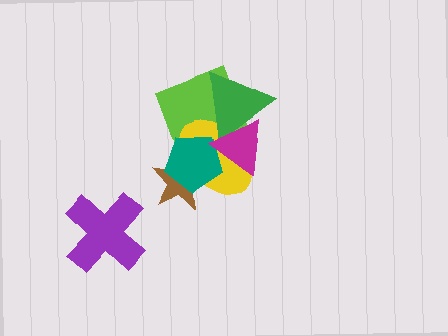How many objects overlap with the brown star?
2 objects overlap with the brown star.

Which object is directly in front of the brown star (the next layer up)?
The yellow ellipse is directly in front of the brown star.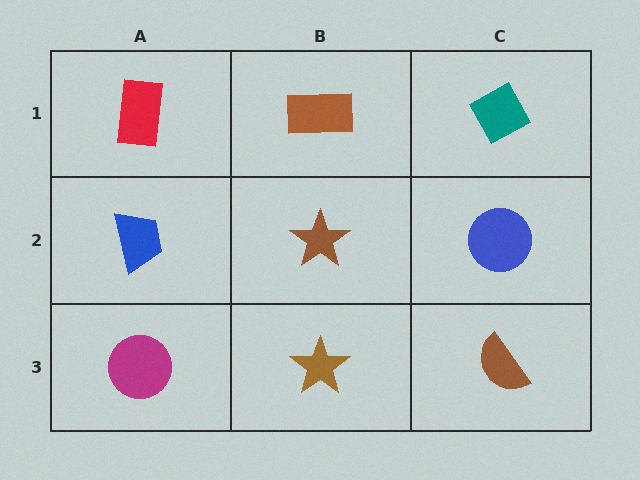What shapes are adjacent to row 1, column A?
A blue trapezoid (row 2, column A), a brown rectangle (row 1, column B).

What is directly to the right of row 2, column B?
A blue circle.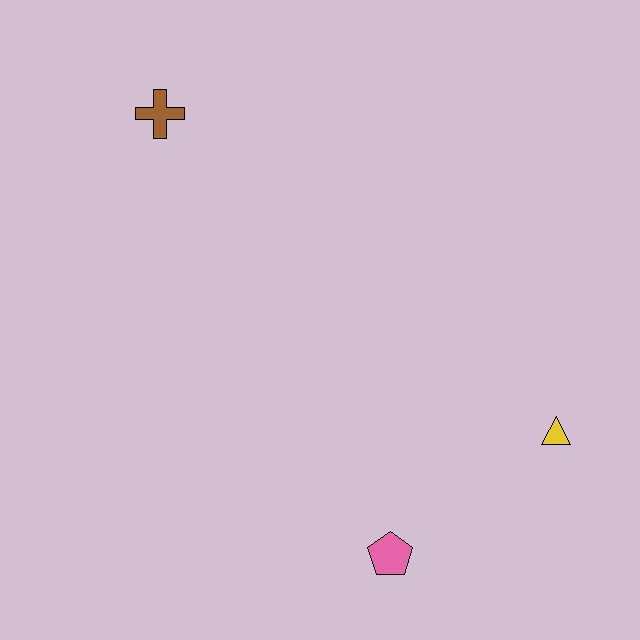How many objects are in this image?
There are 3 objects.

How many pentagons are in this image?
There is 1 pentagon.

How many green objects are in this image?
There are no green objects.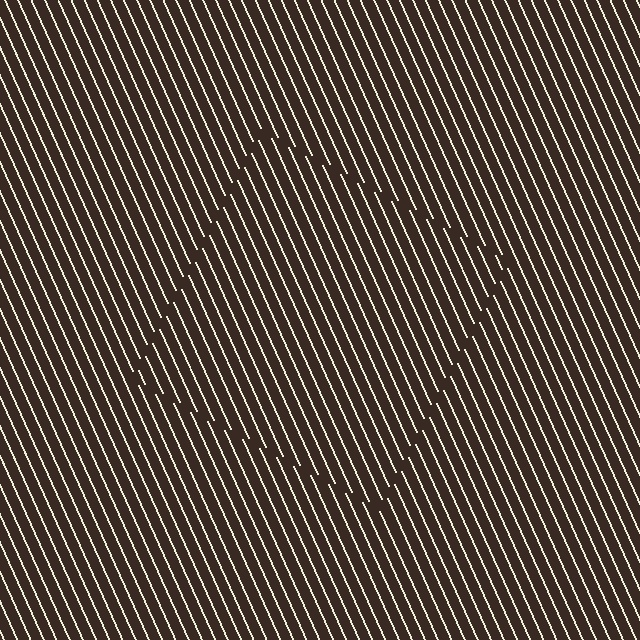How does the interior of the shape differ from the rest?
The interior of the shape contains the same grating, shifted by half a period — the contour is defined by the phase discontinuity where line-ends from the inner and outer gratings abut.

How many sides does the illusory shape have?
4 sides — the line-ends trace a square.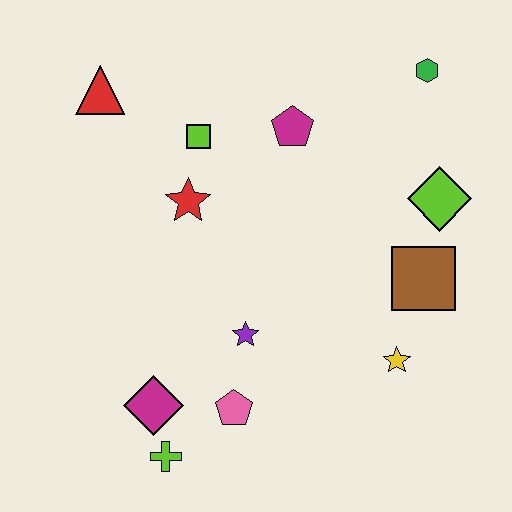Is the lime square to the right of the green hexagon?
No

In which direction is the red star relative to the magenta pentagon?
The red star is to the left of the magenta pentagon.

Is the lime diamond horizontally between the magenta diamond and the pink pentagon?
No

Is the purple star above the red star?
No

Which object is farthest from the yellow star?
The red triangle is farthest from the yellow star.